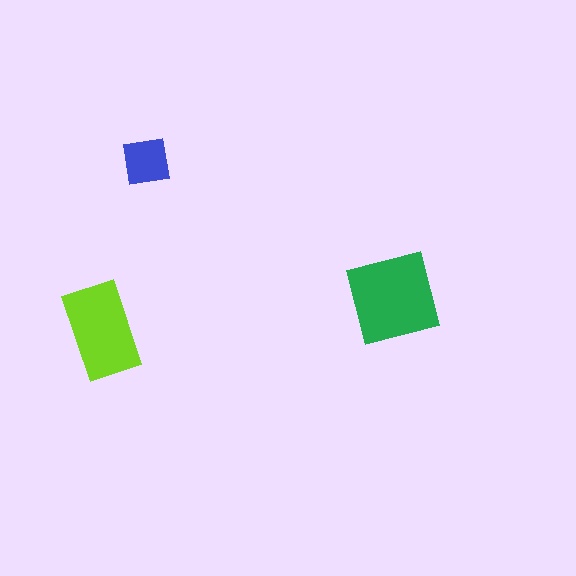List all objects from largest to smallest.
The green square, the lime rectangle, the blue square.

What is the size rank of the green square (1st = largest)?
1st.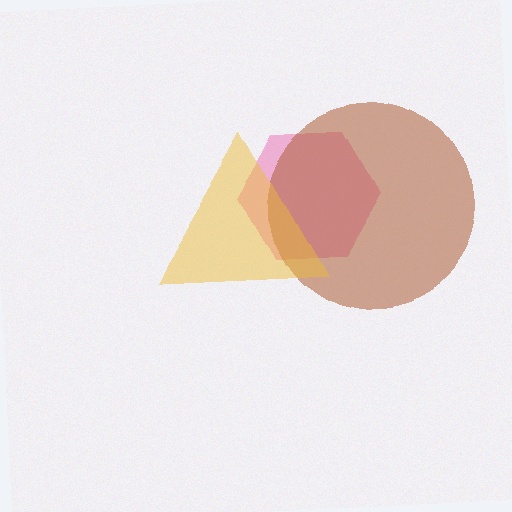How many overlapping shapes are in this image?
There are 3 overlapping shapes in the image.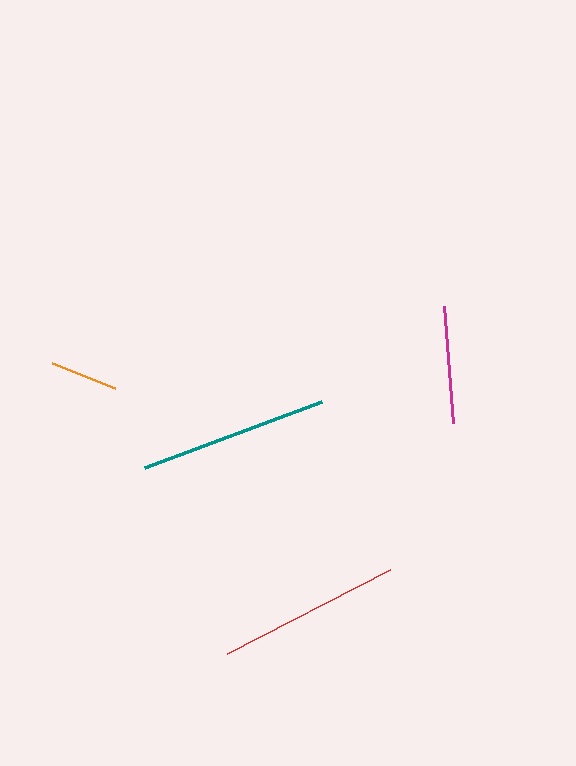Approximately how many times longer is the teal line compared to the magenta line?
The teal line is approximately 1.6 times the length of the magenta line.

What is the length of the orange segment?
The orange segment is approximately 67 pixels long.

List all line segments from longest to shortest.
From longest to shortest: teal, red, magenta, orange.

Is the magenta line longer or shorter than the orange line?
The magenta line is longer than the orange line.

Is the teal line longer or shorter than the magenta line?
The teal line is longer than the magenta line.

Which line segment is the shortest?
The orange line is the shortest at approximately 67 pixels.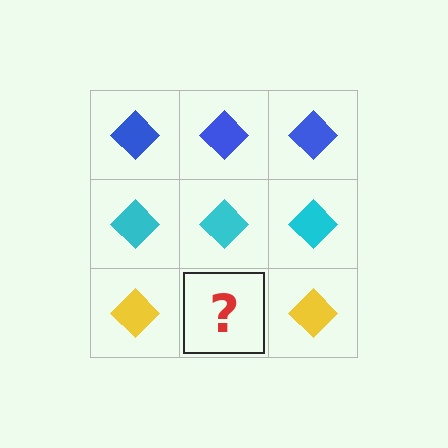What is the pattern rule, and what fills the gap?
The rule is that each row has a consistent color. The gap should be filled with a yellow diamond.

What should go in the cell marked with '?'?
The missing cell should contain a yellow diamond.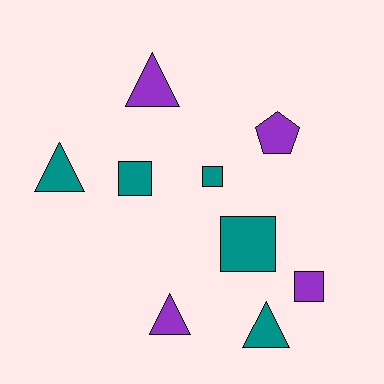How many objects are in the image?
There are 9 objects.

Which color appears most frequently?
Teal, with 5 objects.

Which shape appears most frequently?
Square, with 4 objects.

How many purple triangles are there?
There are 2 purple triangles.